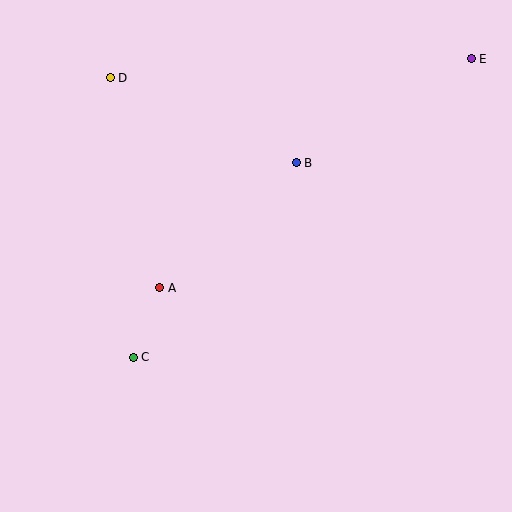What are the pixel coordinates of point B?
Point B is at (296, 163).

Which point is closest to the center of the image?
Point A at (160, 288) is closest to the center.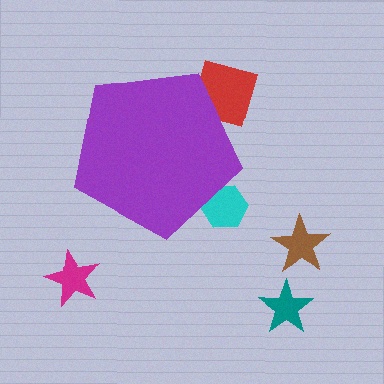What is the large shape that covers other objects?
A purple pentagon.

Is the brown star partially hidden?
No, the brown star is fully visible.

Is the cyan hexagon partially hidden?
Yes, the cyan hexagon is partially hidden behind the purple pentagon.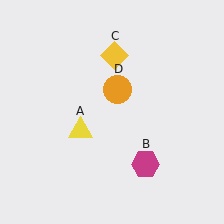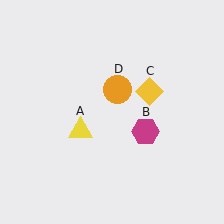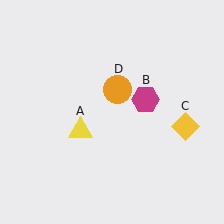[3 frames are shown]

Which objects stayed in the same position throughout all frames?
Yellow triangle (object A) and orange circle (object D) remained stationary.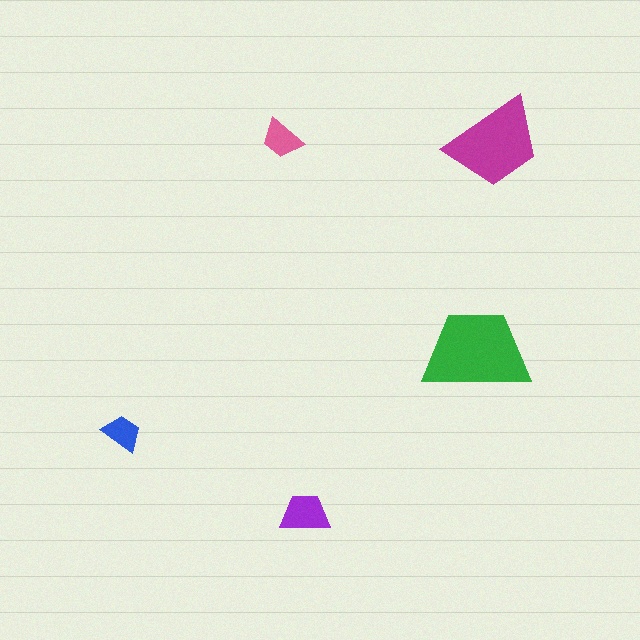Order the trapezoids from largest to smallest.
the green one, the magenta one, the purple one, the pink one, the blue one.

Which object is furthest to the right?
The magenta trapezoid is rightmost.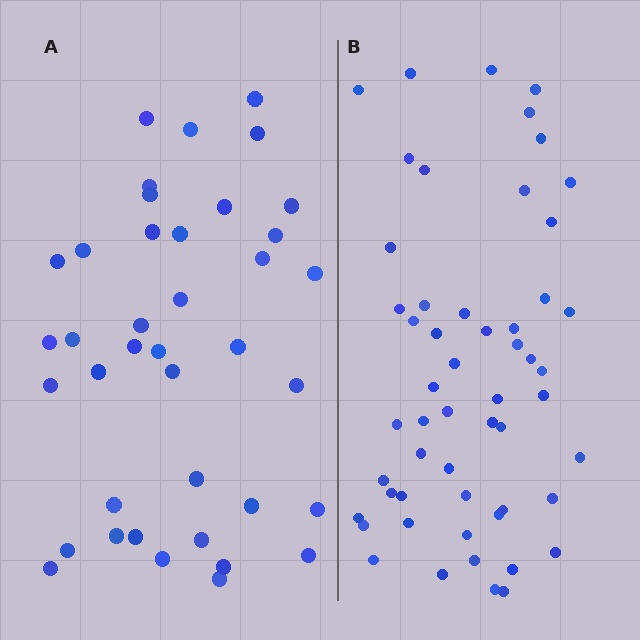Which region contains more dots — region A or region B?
Region B (the right region) has more dots.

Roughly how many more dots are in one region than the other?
Region B has approximately 15 more dots than region A.